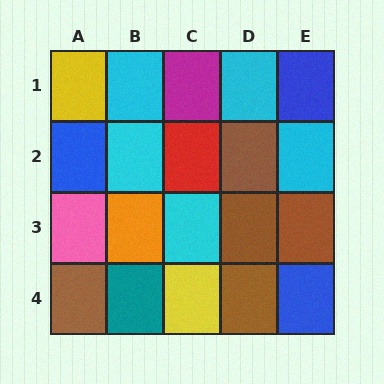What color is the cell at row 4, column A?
Brown.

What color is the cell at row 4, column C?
Yellow.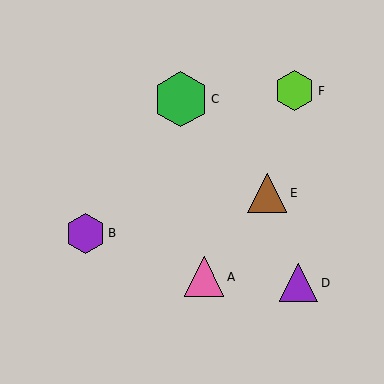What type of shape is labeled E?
Shape E is a brown triangle.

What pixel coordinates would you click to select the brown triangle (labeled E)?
Click at (267, 193) to select the brown triangle E.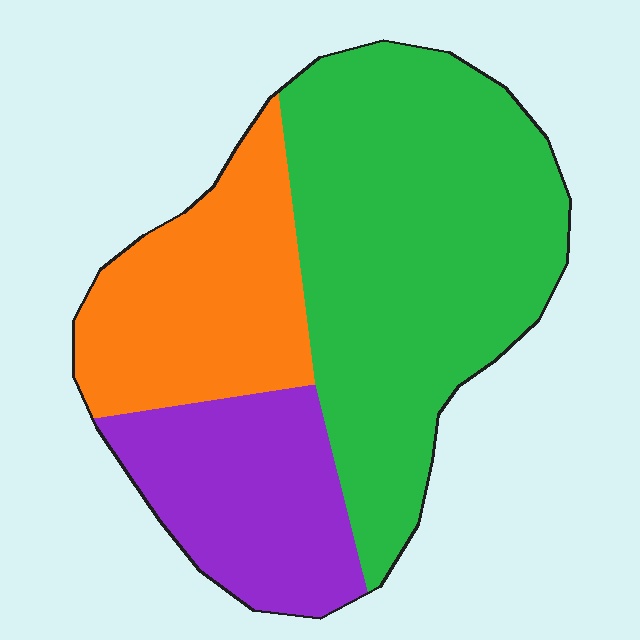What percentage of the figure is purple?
Purple covers roughly 20% of the figure.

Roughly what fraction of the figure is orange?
Orange takes up between a quarter and a half of the figure.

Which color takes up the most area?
Green, at roughly 55%.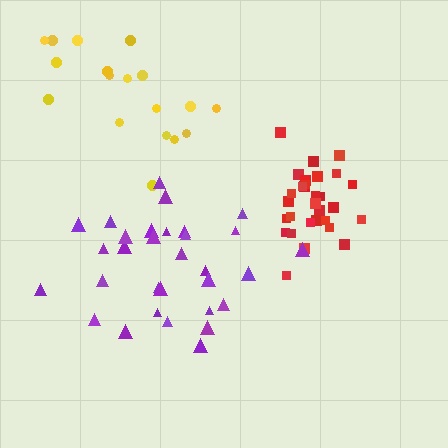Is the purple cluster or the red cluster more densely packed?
Red.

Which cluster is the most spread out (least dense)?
Yellow.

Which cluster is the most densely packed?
Red.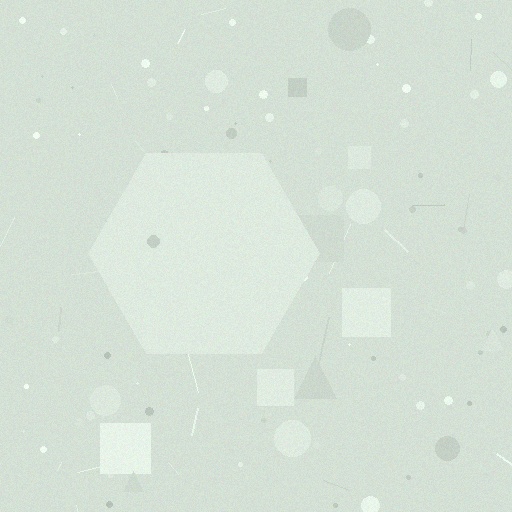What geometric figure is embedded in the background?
A hexagon is embedded in the background.